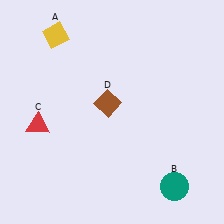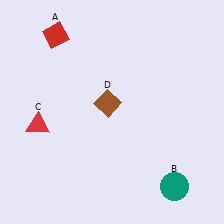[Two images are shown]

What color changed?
The diamond (A) changed from yellow in Image 1 to red in Image 2.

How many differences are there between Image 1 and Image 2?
There is 1 difference between the two images.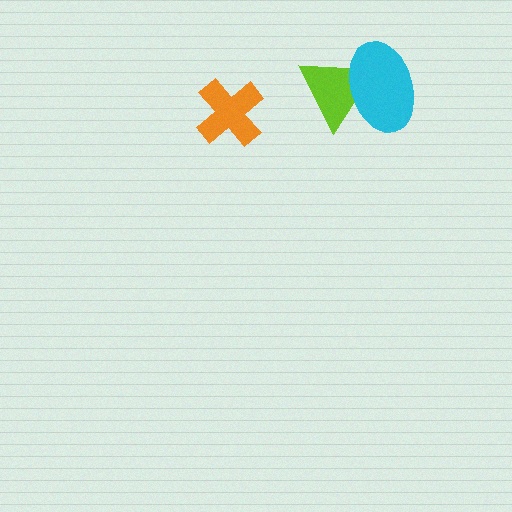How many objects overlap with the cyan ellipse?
1 object overlaps with the cyan ellipse.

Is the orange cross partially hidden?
No, no other shape covers it.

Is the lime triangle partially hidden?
Yes, it is partially covered by another shape.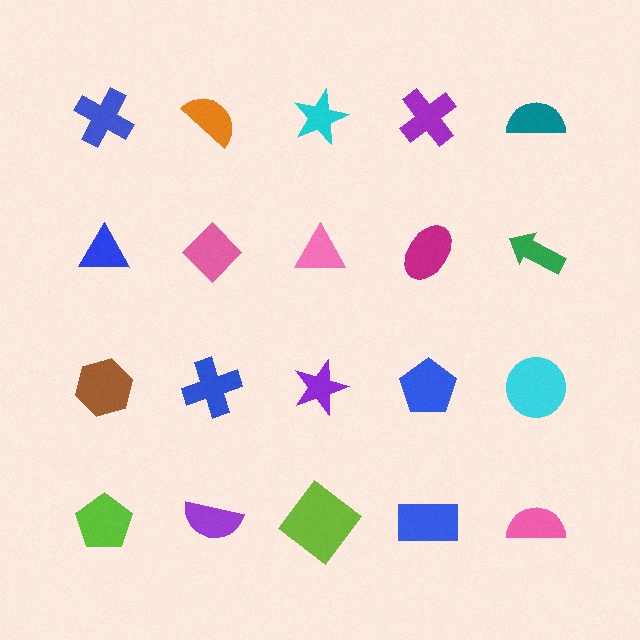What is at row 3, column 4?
A blue pentagon.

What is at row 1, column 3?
A cyan star.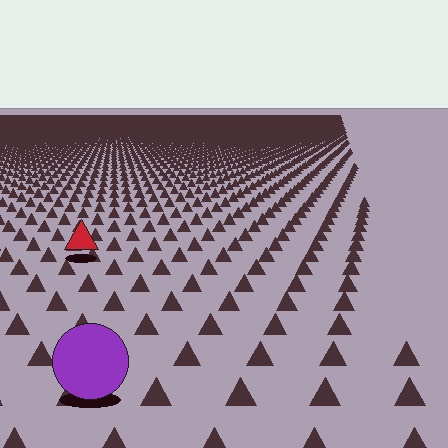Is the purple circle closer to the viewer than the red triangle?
Yes. The purple circle is closer — you can tell from the texture gradient: the ground texture is coarser near it.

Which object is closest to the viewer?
The purple circle is closest. The texture marks near it are larger and more spread out.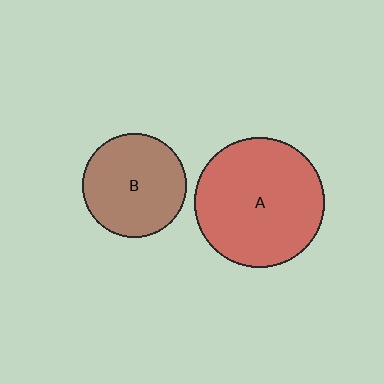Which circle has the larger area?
Circle A (red).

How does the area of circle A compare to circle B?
Approximately 1.6 times.